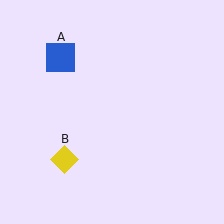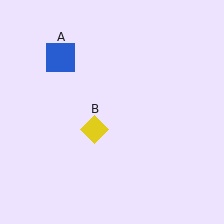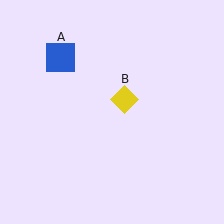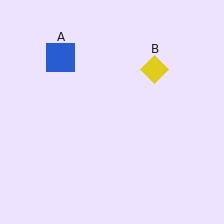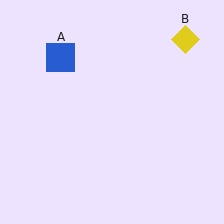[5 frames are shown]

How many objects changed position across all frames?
1 object changed position: yellow diamond (object B).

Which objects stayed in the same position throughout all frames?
Blue square (object A) remained stationary.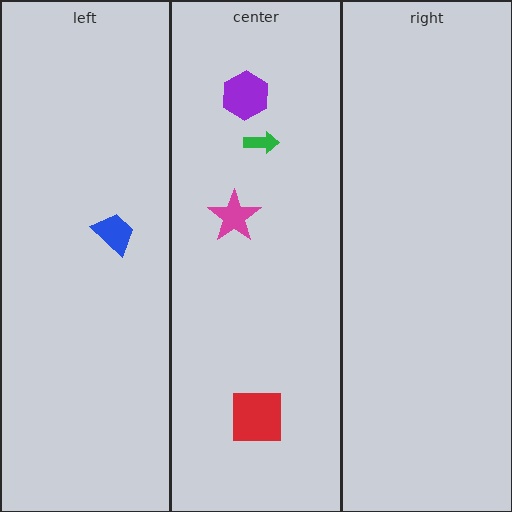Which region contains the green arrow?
The center region.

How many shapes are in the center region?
4.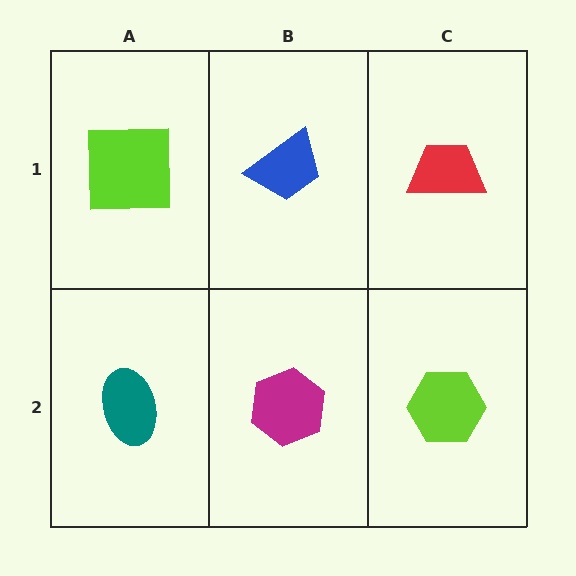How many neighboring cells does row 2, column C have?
2.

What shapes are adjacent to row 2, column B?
A blue trapezoid (row 1, column B), a teal ellipse (row 2, column A), a lime hexagon (row 2, column C).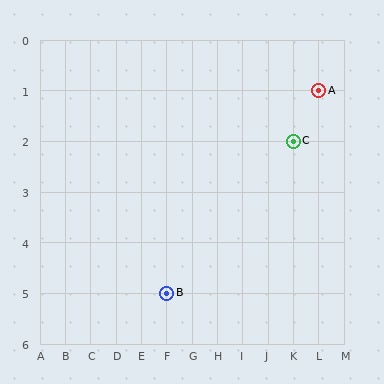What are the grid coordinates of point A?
Point A is at grid coordinates (L, 1).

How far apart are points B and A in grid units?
Points B and A are 6 columns and 4 rows apart (about 7.2 grid units diagonally).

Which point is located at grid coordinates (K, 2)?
Point C is at (K, 2).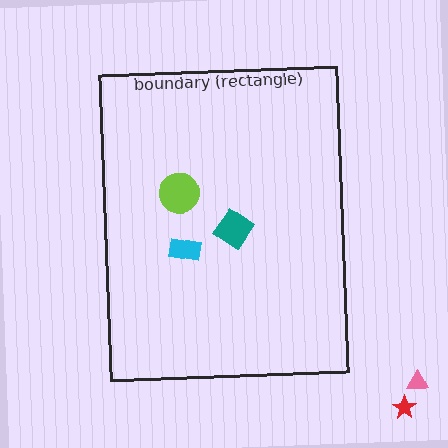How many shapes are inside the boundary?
3 inside, 2 outside.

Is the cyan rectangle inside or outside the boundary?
Inside.